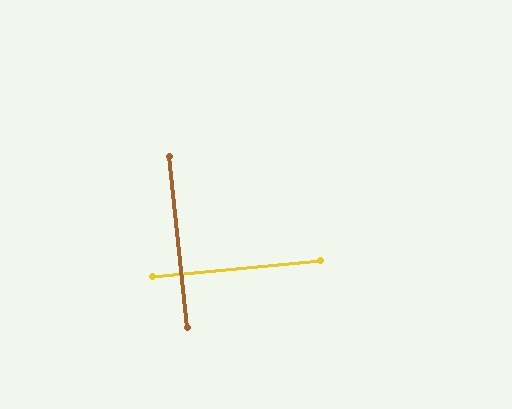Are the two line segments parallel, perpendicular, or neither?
Perpendicular — they meet at approximately 90°.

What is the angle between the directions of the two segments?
Approximately 90 degrees.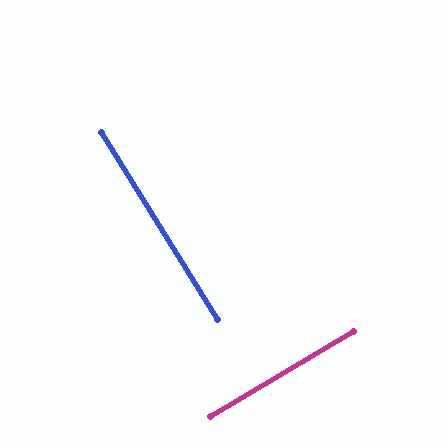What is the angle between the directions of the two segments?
Approximately 89 degrees.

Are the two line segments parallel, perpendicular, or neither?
Perpendicular — they meet at approximately 89°.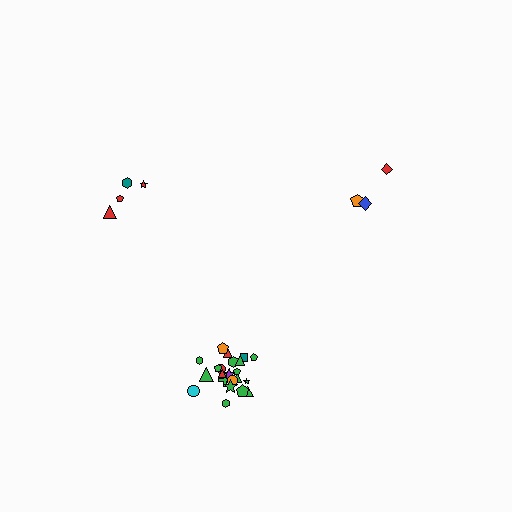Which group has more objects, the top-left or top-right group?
The top-left group.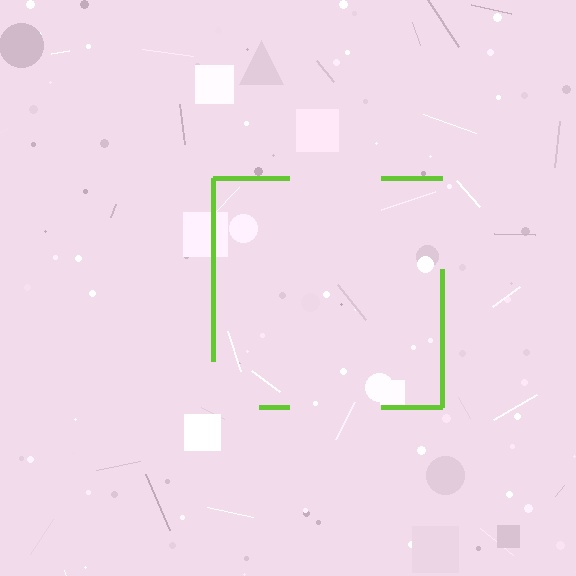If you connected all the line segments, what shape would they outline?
They would outline a square.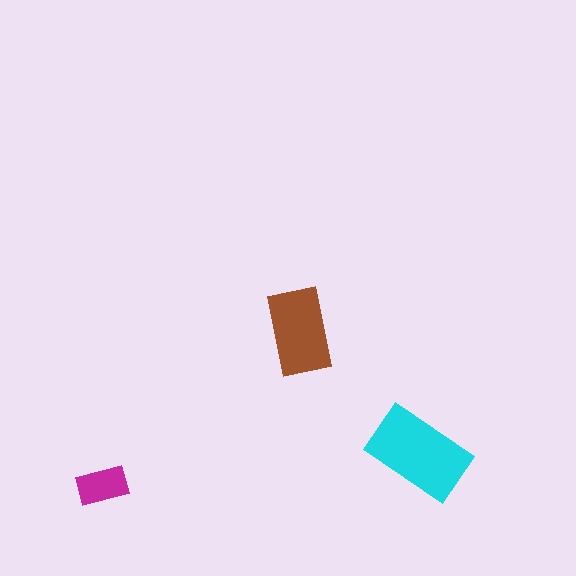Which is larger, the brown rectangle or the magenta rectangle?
The brown one.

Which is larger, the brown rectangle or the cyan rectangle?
The cyan one.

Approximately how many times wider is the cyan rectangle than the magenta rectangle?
About 2 times wider.